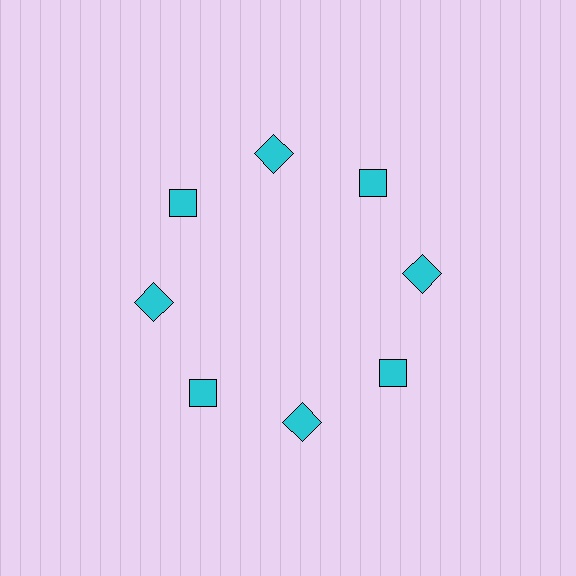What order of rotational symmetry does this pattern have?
This pattern has 8-fold rotational symmetry.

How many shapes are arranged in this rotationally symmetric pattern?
There are 8 shapes, arranged in 8 groups of 1.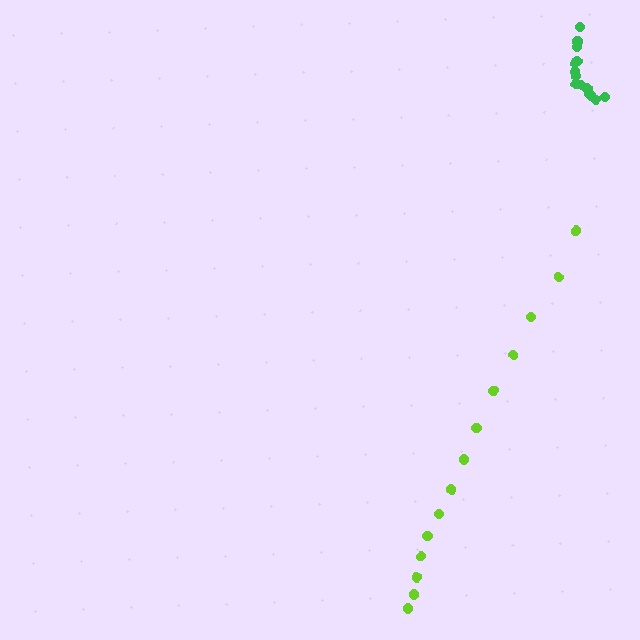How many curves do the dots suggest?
There are 2 distinct paths.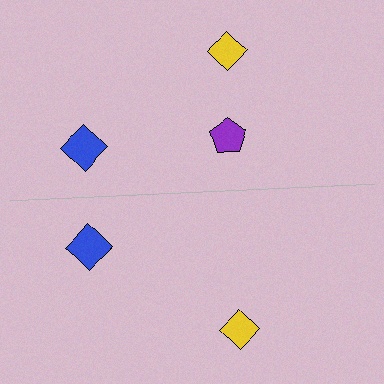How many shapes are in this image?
There are 5 shapes in this image.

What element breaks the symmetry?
A purple pentagon is missing from the bottom side.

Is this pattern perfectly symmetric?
No, the pattern is not perfectly symmetric. A purple pentagon is missing from the bottom side.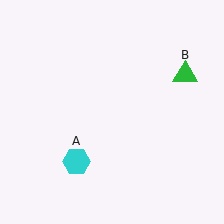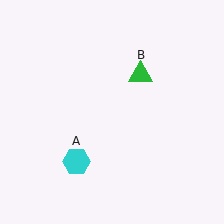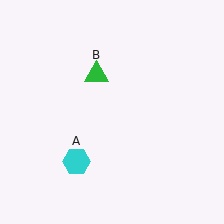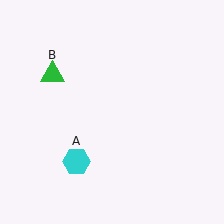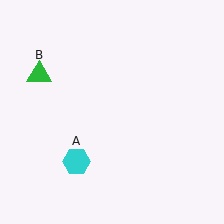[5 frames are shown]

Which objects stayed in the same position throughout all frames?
Cyan hexagon (object A) remained stationary.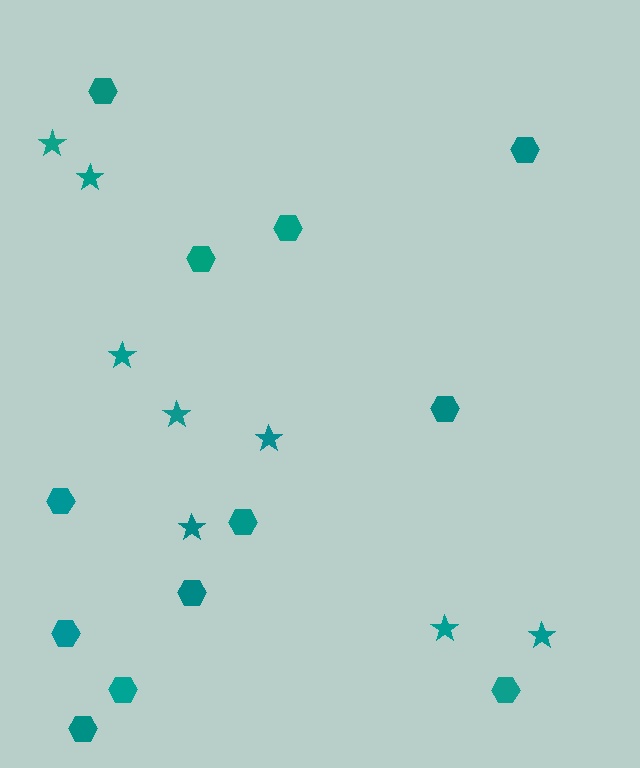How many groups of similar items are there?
There are 2 groups: one group of stars (8) and one group of hexagons (12).